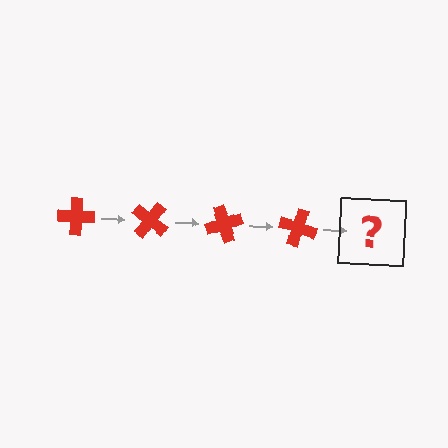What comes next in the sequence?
The next element should be a red cross rotated 140 degrees.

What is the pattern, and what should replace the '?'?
The pattern is that the cross rotates 35 degrees each step. The '?' should be a red cross rotated 140 degrees.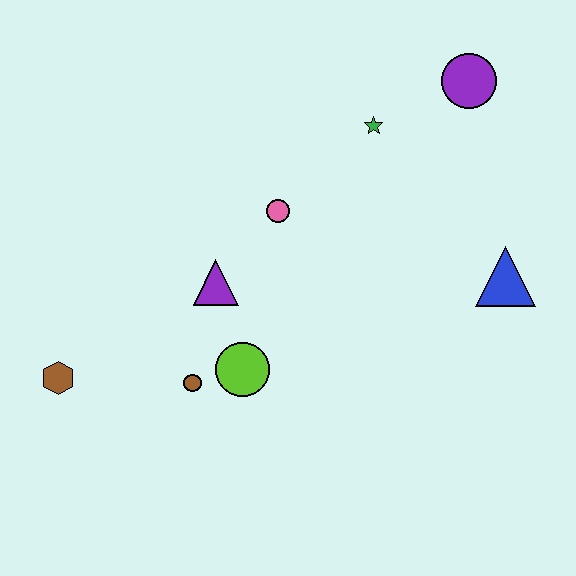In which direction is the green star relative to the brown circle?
The green star is above the brown circle.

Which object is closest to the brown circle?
The lime circle is closest to the brown circle.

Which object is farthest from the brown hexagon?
The purple circle is farthest from the brown hexagon.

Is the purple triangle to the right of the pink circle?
No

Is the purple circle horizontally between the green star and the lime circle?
No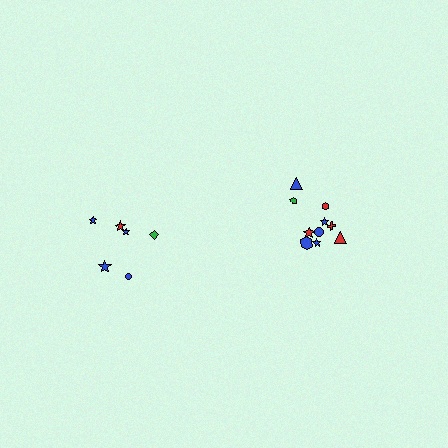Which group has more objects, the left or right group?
The right group.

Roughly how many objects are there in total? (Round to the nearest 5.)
Roughly 15 objects in total.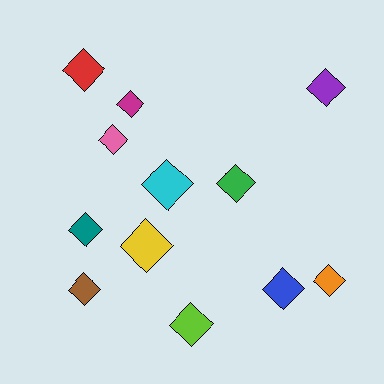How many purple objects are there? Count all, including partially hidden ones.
There is 1 purple object.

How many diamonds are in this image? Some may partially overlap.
There are 12 diamonds.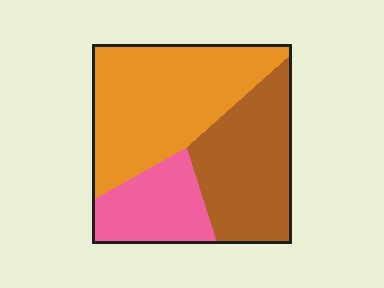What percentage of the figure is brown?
Brown takes up about one third (1/3) of the figure.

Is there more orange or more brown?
Orange.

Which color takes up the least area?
Pink, at roughly 20%.